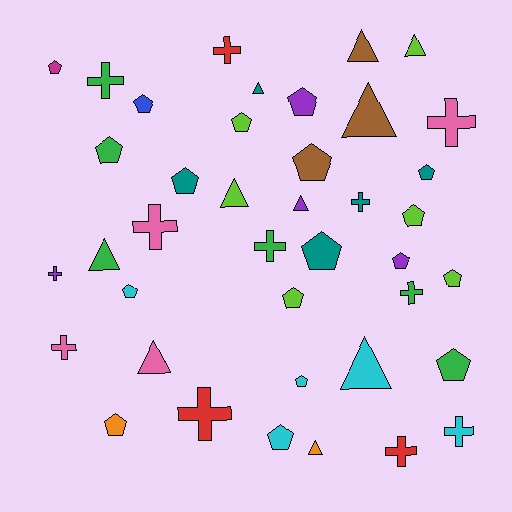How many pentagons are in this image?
There are 18 pentagons.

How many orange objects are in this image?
There are 2 orange objects.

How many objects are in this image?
There are 40 objects.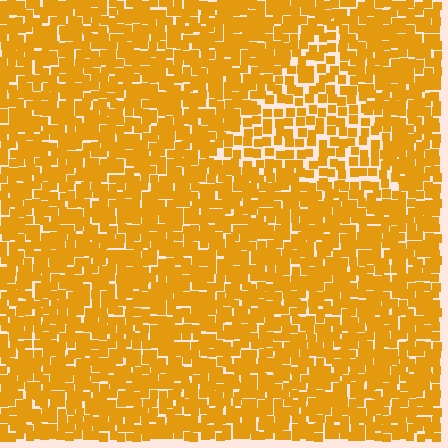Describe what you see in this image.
The image contains small orange elements arranged at two different densities. A triangle-shaped region is visible where the elements are less densely packed than the surrounding area.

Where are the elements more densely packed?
The elements are more densely packed outside the triangle boundary.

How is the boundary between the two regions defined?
The boundary is defined by a change in element density (approximately 1.6x ratio). All elements are the same color, size, and shape.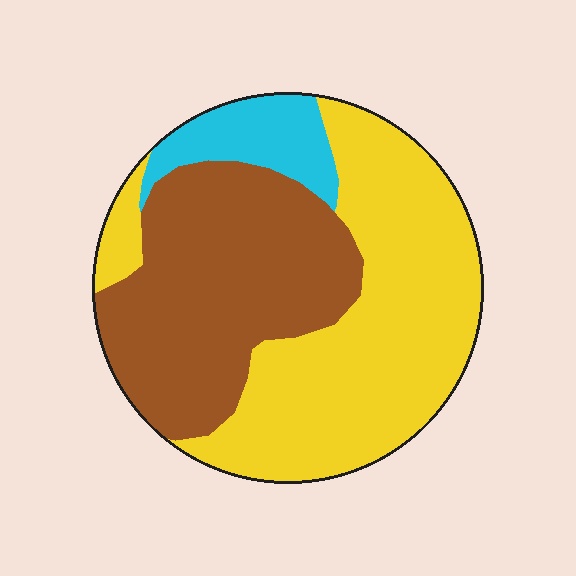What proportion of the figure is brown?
Brown takes up about two fifths (2/5) of the figure.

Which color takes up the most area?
Yellow, at roughly 50%.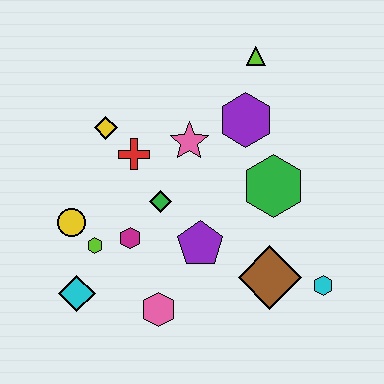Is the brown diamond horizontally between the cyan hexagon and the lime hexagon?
Yes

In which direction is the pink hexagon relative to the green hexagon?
The pink hexagon is below the green hexagon.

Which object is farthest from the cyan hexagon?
The yellow diamond is farthest from the cyan hexagon.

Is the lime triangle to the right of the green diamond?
Yes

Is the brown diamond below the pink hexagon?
No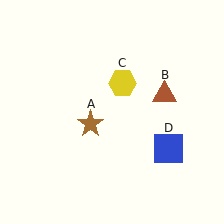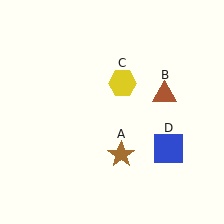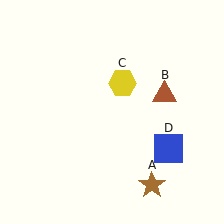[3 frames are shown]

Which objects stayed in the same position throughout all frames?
Brown triangle (object B) and yellow hexagon (object C) and blue square (object D) remained stationary.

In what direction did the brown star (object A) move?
The brown star (object A) moved down and to the right.